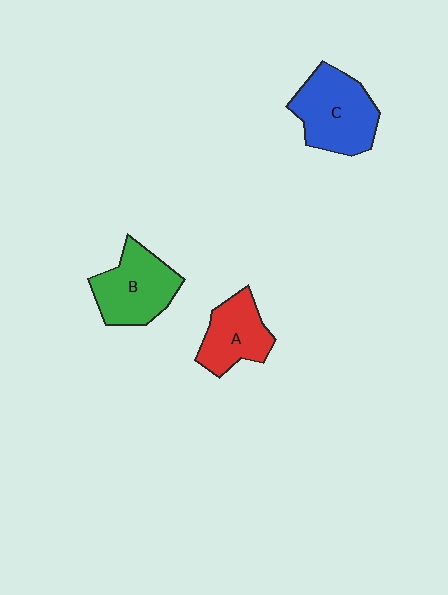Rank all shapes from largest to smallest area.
From largest to smallest: C (blue), B (green), A (red).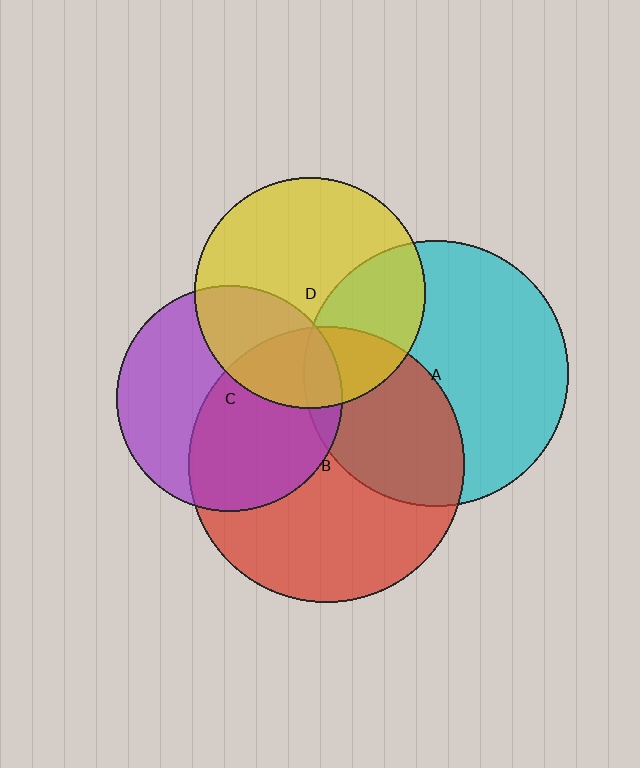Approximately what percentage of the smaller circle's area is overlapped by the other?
Approximately 40%.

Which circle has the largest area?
Circle B (red).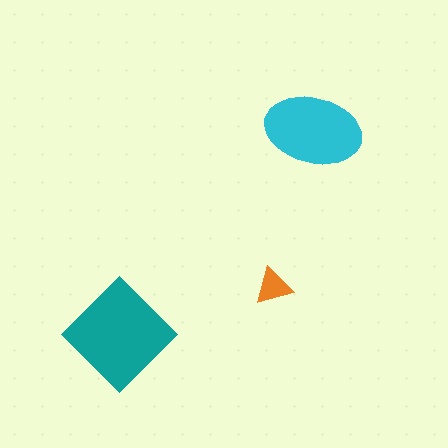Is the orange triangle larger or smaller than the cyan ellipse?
Smaller.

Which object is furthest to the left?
The teal diamond is leftmost.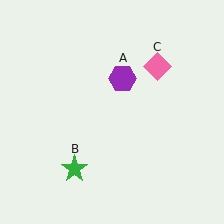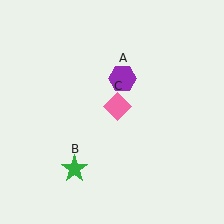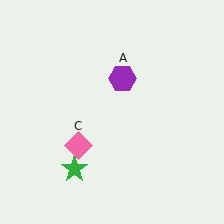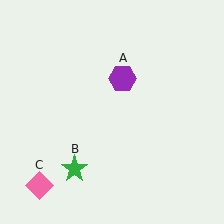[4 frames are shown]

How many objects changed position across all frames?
1 object changed position: pink diamond (object C).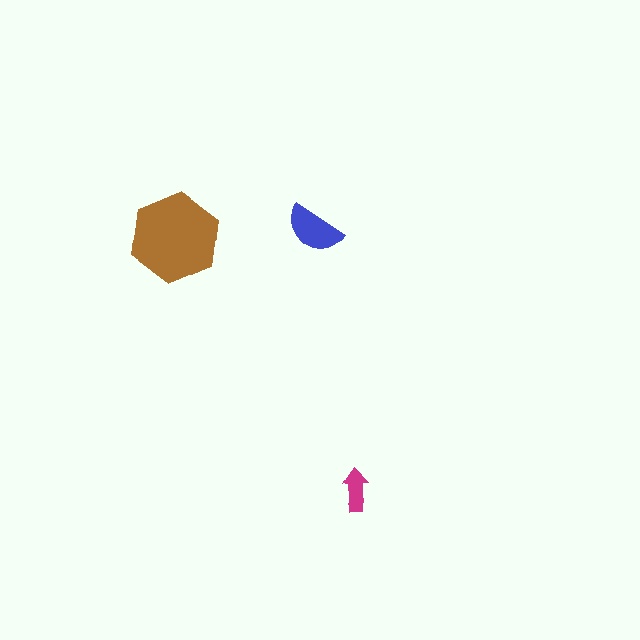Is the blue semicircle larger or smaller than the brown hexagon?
Smaller.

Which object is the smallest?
The magenta arrow.